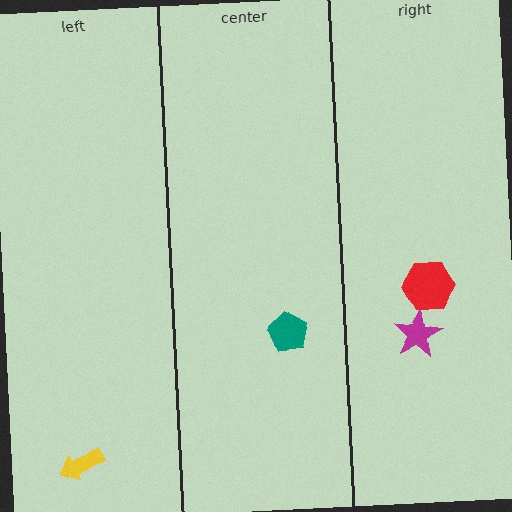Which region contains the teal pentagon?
The center region.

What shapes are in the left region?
The yellow arrow.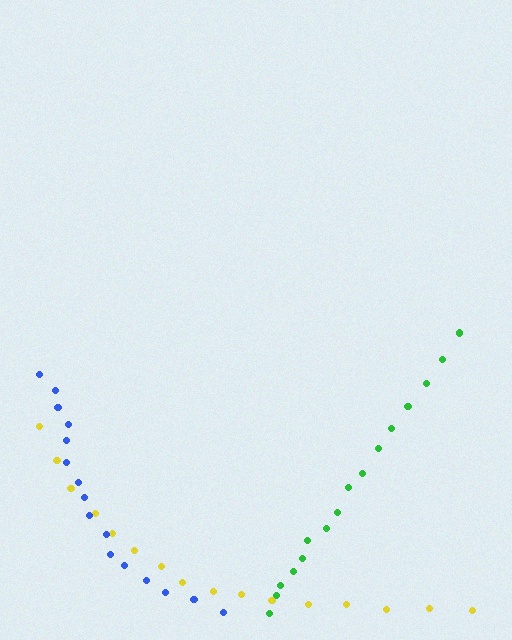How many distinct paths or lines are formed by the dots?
There are 3 distinct paths.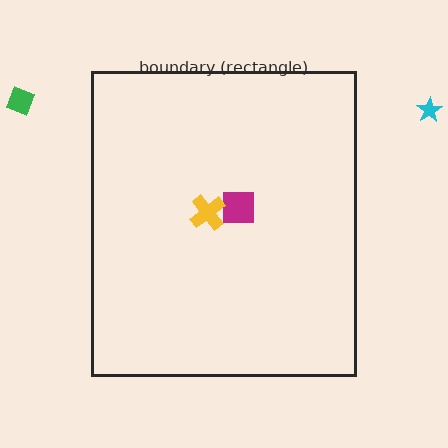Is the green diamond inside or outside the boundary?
Outside.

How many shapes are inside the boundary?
2 inside, 2 outside.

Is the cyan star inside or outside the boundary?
Outside.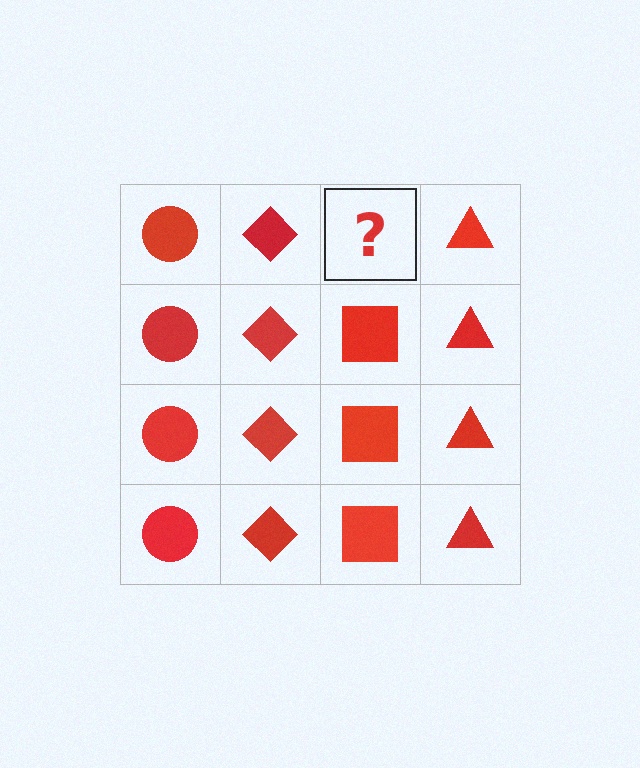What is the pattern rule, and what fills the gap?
The rule is that each column has a consistent shape. The gap should be filled with a red square.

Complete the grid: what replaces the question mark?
The question mark should be replaced with a red square.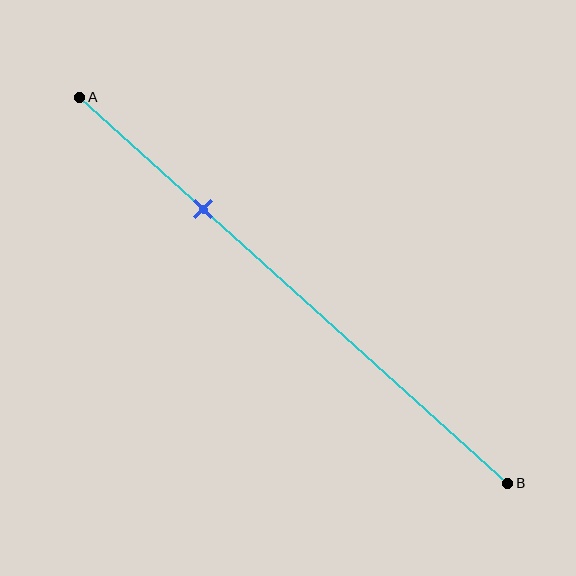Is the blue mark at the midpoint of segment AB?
No, the mark is at about 30% from A, not at the 50% midpoint.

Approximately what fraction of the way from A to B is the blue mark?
The blue mark is approximately 30% of the way from A to B.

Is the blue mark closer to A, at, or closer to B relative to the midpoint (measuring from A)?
The blue mark is closer to point A than the midpoint of segment AB.